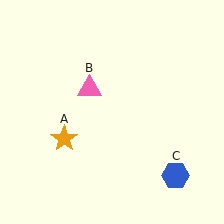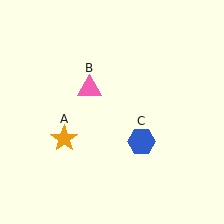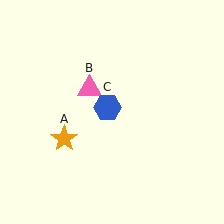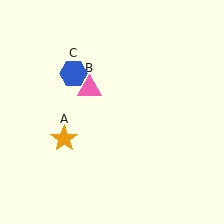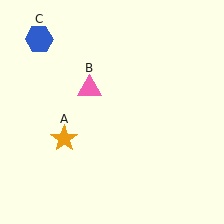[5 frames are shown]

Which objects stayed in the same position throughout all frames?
Orange star (object A) and pink triangle (object B) remained stationary.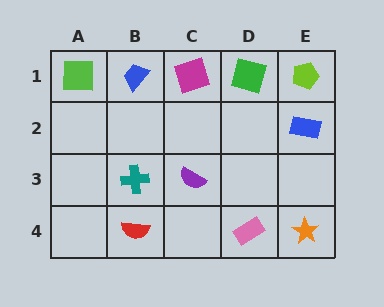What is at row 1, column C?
A magenta square.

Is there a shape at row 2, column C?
No, that cell is empty.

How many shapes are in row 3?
2 shapes.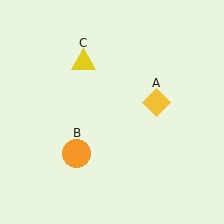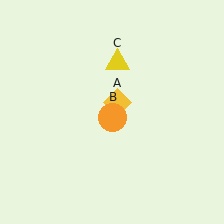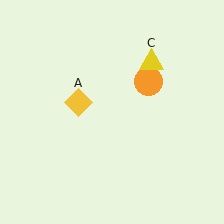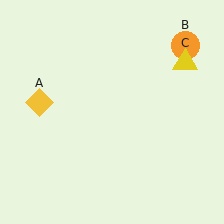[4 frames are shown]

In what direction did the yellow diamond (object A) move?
The yellow diamond (object A) moved left.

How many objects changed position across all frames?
3 objects changed position: yellow diamond (object A), orange circle (object B), yellow triangle (object C).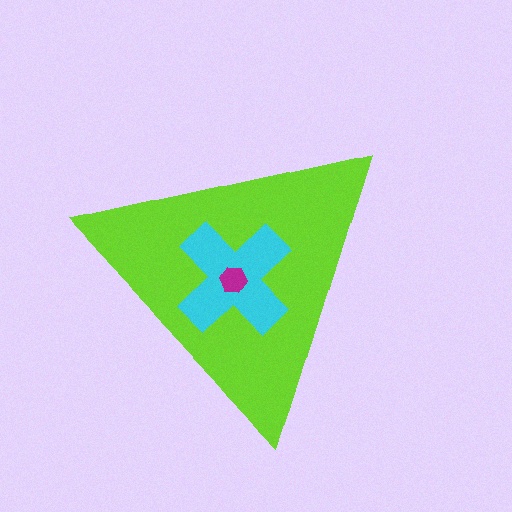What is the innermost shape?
The magenta hexagon.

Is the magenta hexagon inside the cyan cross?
Yes.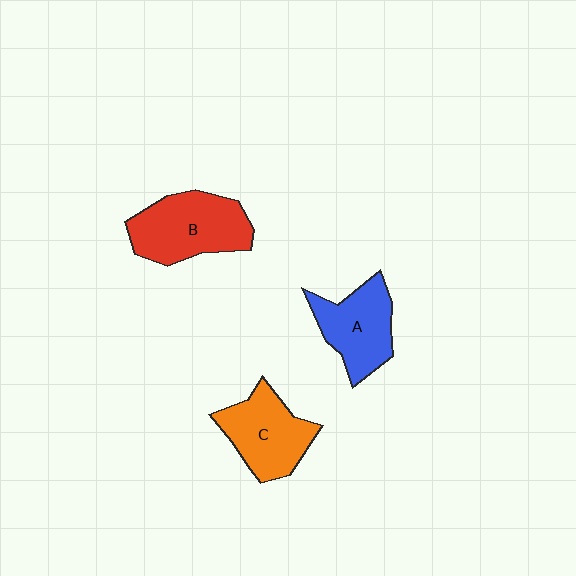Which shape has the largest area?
Shape B (red).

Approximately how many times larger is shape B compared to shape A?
Approximately 1.2 times.